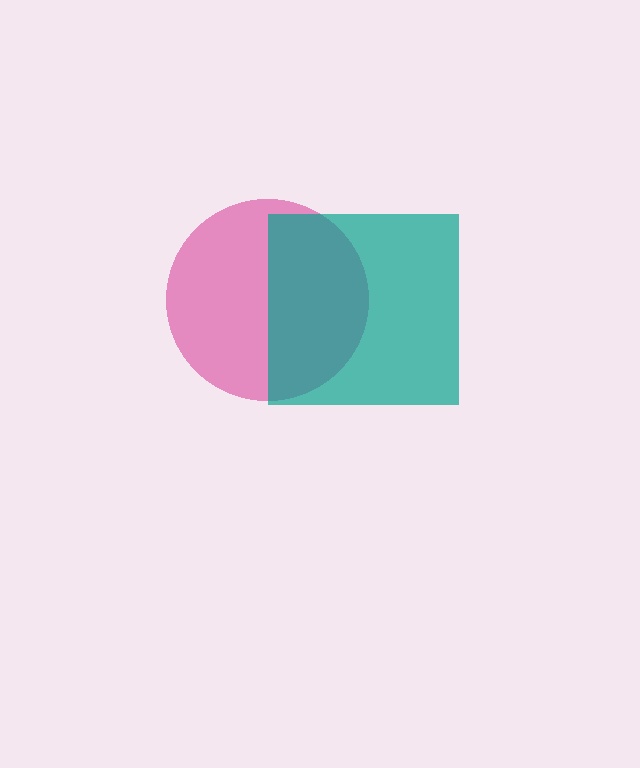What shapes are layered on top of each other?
The layered shapes are: a pink circle, a teal square.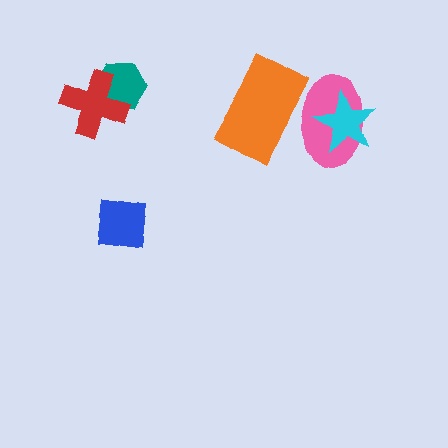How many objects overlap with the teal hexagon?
1 object overlaps with the teal hexagon.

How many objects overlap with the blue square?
0 objects overlap with the blue square.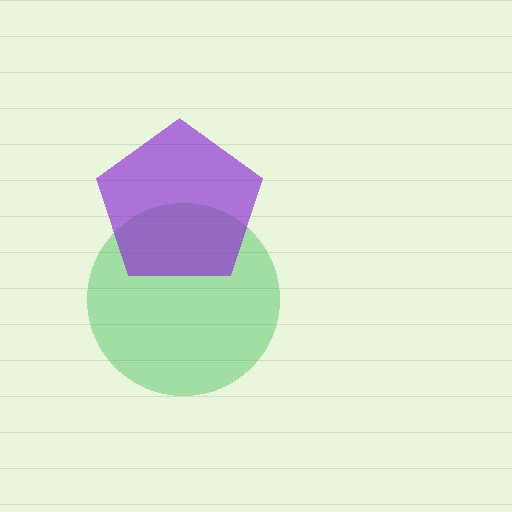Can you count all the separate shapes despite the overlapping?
Yes, there are 2 separate shapes.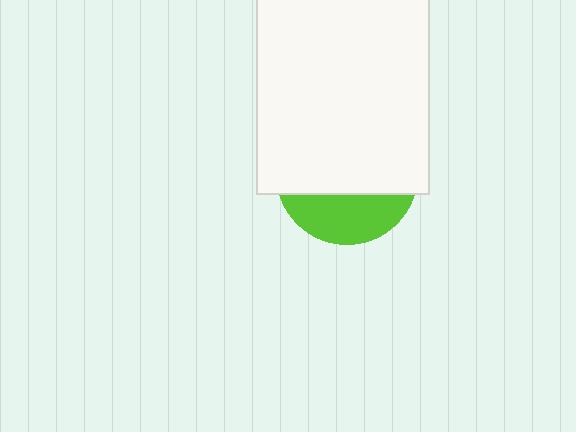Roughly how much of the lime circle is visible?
A small part of it is visible (roughly 31%).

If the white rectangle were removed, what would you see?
You would see the complete lime circle.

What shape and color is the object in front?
The object in front is a white rectangle.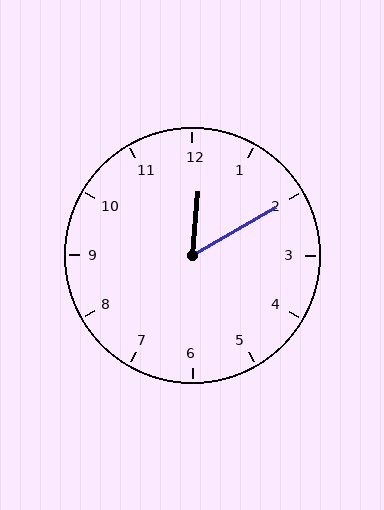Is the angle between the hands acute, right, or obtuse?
It is acute.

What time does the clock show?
12:10.